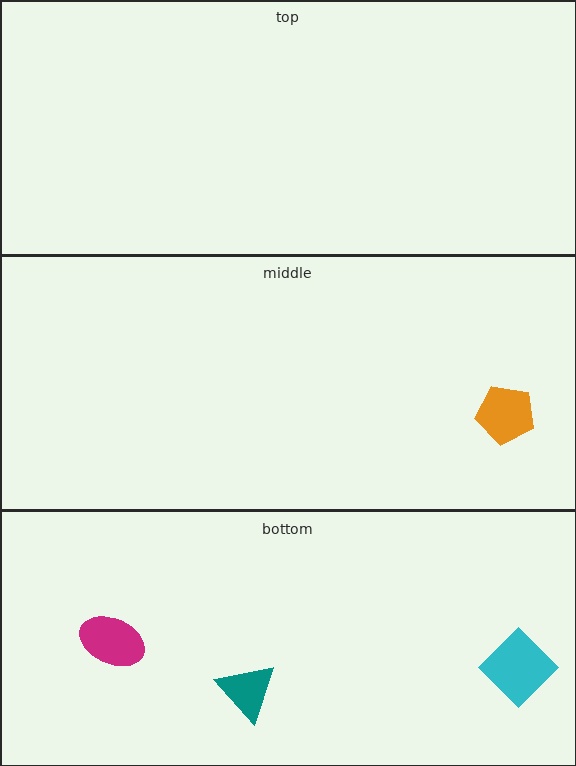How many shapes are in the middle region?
1.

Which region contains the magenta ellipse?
The bottom region.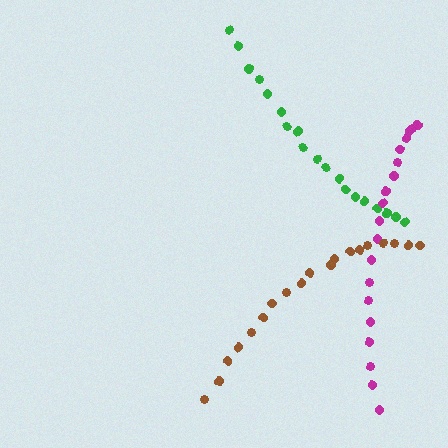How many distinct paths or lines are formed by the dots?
There are 3 distinct paths.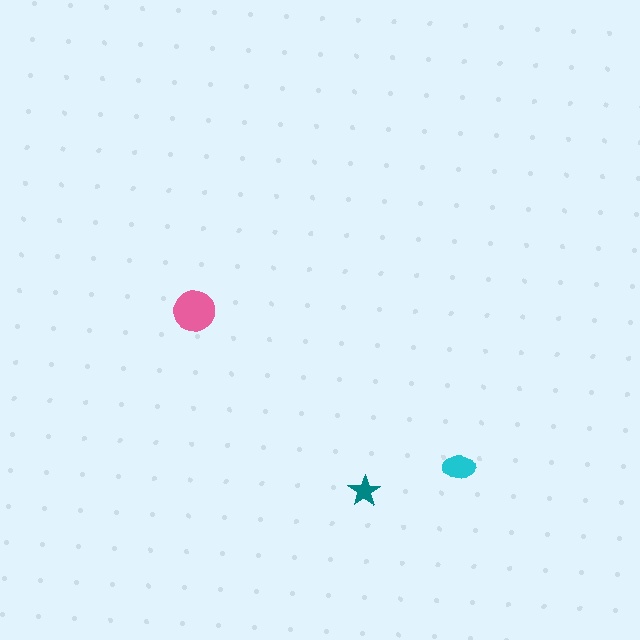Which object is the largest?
The pink circle.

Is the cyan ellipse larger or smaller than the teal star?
Larger.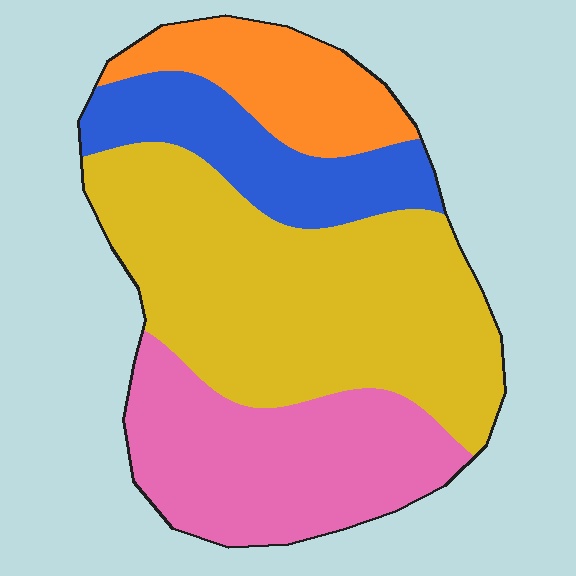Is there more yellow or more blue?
Yellow.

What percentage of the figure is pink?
Pink takes up about one quarter (1/4) of the figure.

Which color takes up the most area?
Yellow, at roughly 45%.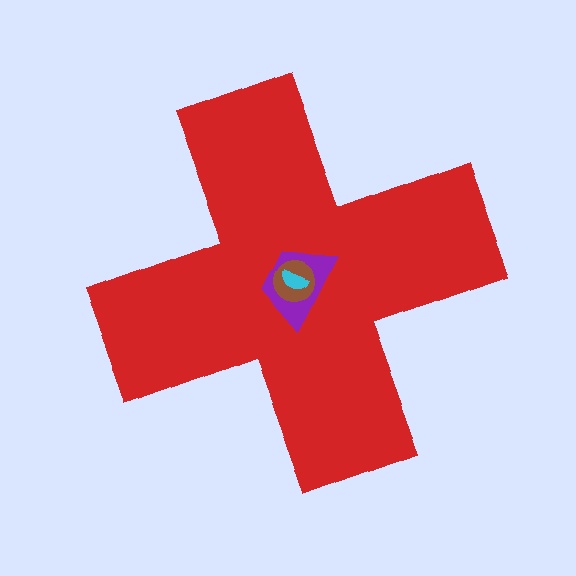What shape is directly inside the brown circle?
The cyan semicircle.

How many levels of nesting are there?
4.